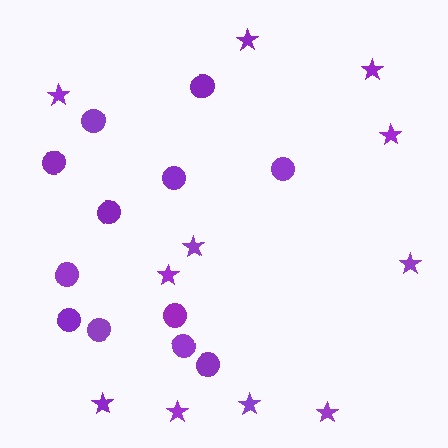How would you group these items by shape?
There are 2 groups: one group of circles (12) and one group of stars (11).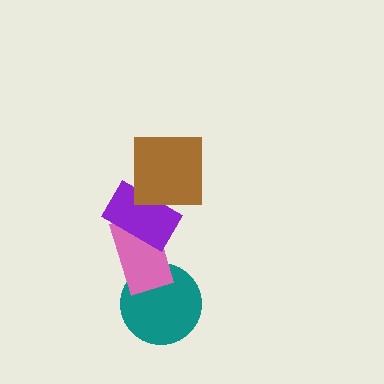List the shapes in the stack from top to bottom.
From top to bottom: the brown square, the purple rectangle, the pink rectangle, the teal circle.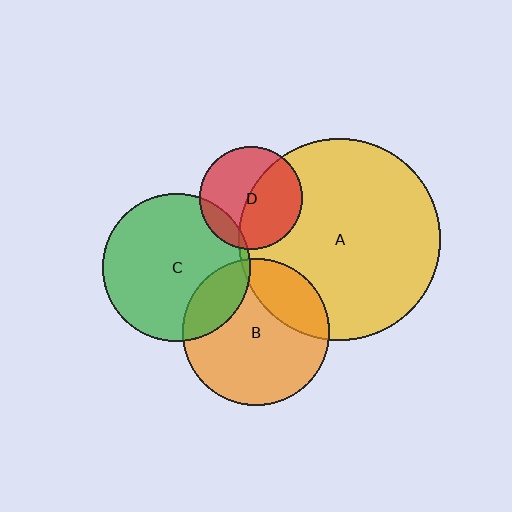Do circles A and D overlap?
Yes.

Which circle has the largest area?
Circle A (yellow).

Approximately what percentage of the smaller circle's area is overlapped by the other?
Approximately 50%.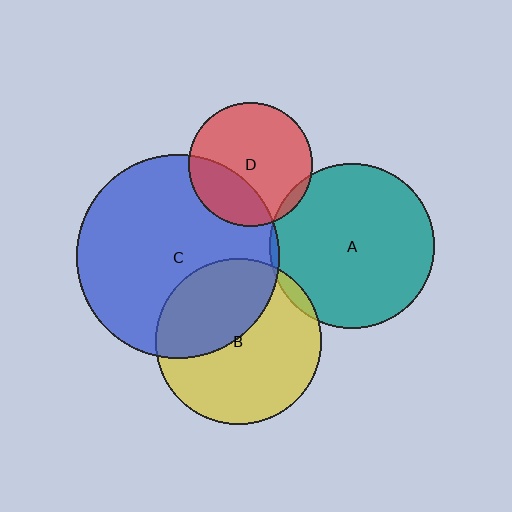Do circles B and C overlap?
Yes.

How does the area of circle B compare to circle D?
Approximately 1.8 times.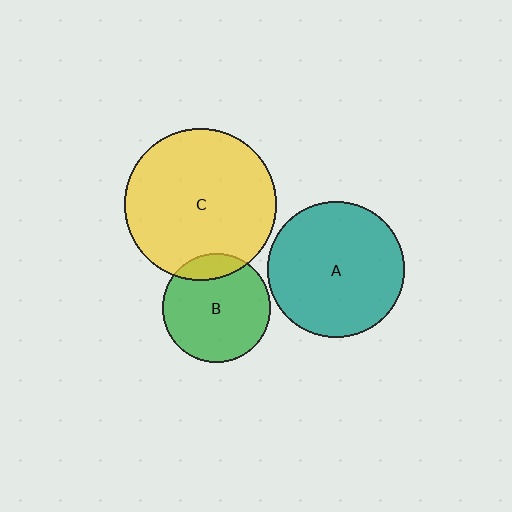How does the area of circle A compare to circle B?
Approximately 1.6 times.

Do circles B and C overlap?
Yes.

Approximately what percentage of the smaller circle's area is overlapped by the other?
Approximately 15%.